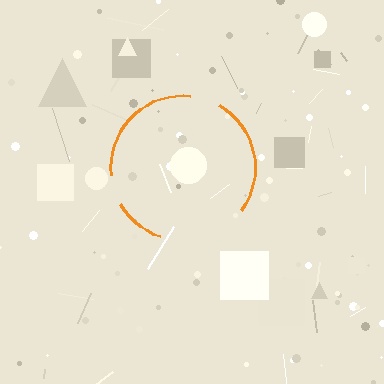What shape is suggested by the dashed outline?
The dashed outline suggests a circle.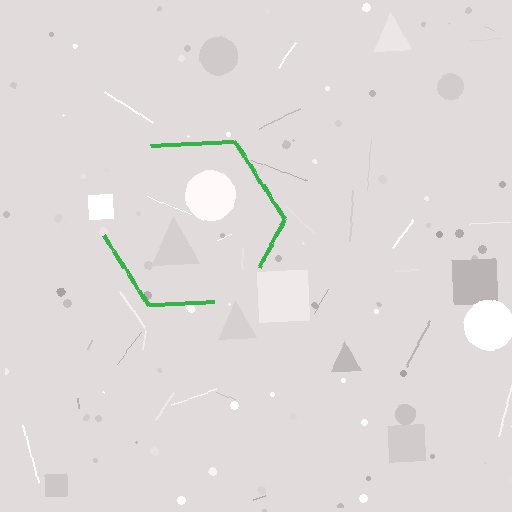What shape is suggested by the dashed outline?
The dashed outline suggests a hexagon.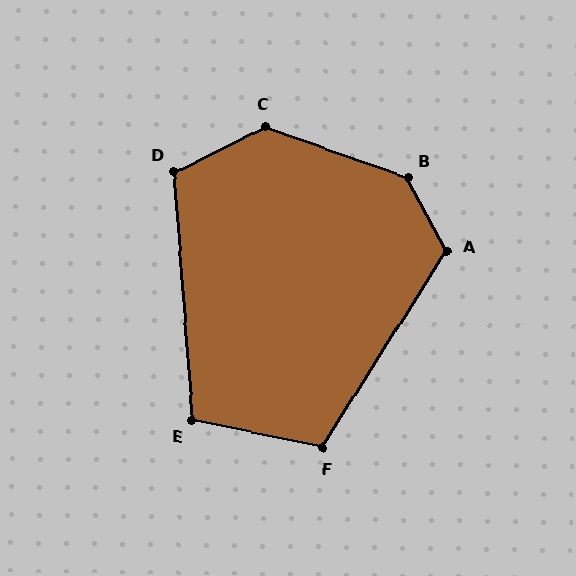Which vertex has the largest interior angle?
B, at approximately 138 degrees.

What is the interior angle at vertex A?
Approximately 120 degrees (obtuse).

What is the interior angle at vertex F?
Approximately 110 degrees (obtuse).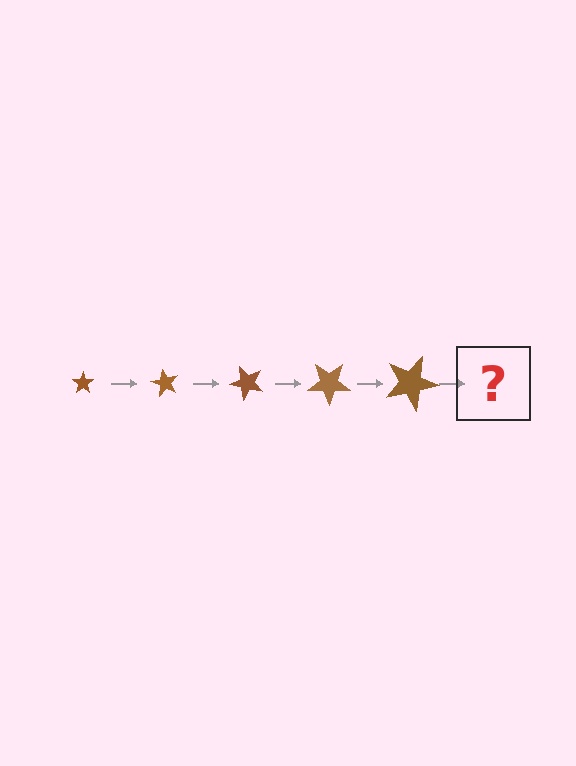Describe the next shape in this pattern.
It should be a star, larger than the previous one and rotated 300 degrees from the start.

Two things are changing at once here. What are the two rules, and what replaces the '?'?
The two rules are that the star grows larger each step and it rotates 60 degrees each step. The '?' should be a star, larger than the previous one and rotated 300 degrees from the start.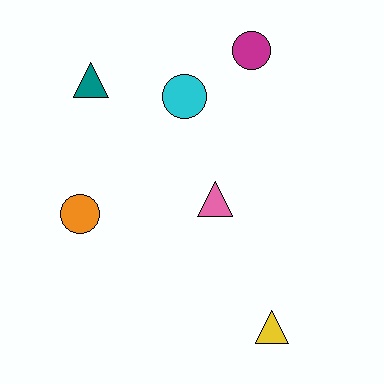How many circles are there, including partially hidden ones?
There are 3 circles.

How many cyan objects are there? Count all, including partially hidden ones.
There is 1 cyan object.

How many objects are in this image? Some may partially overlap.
There are 6 objects.